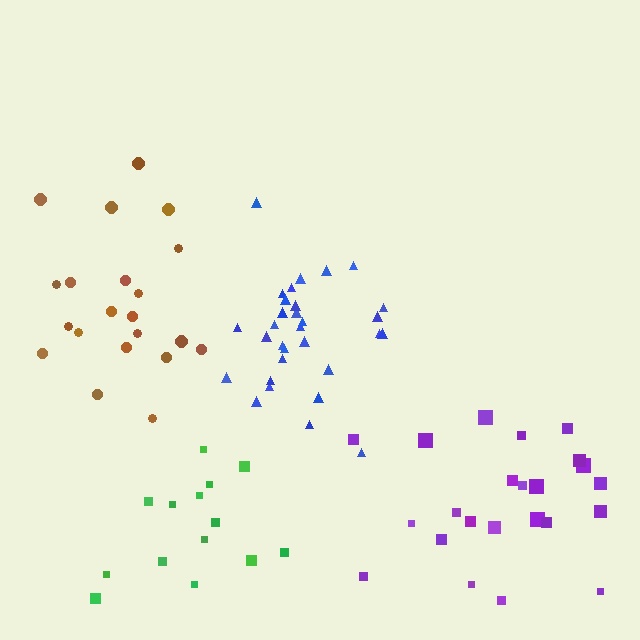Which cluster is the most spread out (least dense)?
Green.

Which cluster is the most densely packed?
Blue.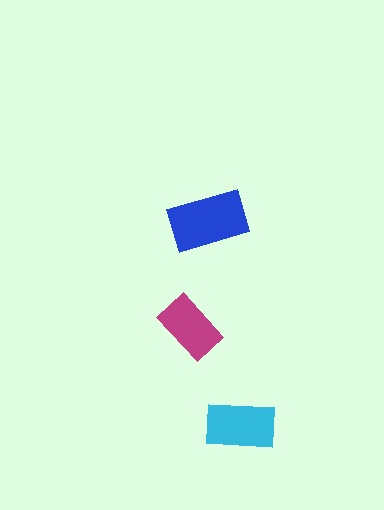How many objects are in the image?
There are 3 objects in the image.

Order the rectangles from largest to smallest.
the blue one, the cyan one, the magenta one.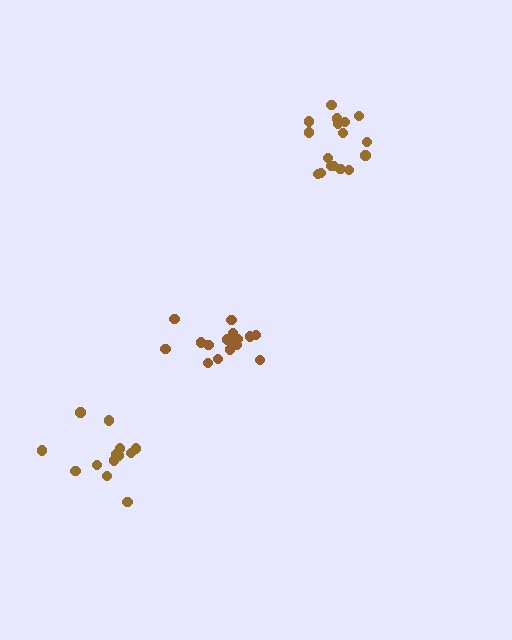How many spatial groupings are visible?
There are 3 spatial groupings.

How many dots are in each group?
Group 1: 15 dots, Group 2: 17 dots, Group 3: 13 dots (45 total).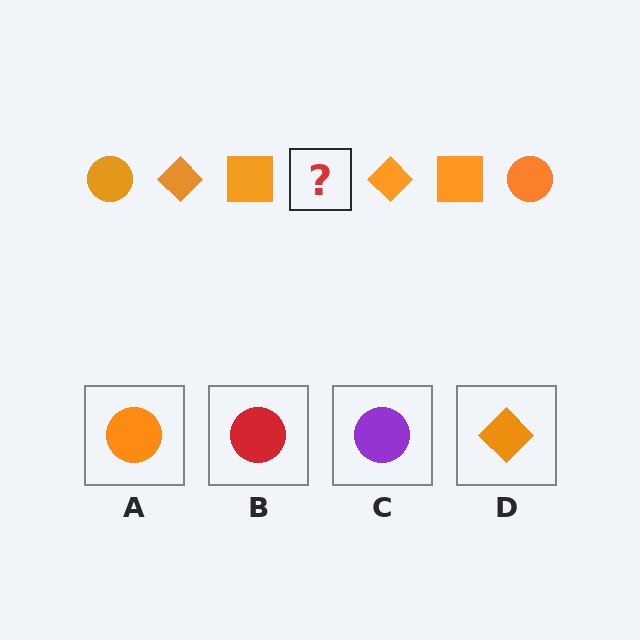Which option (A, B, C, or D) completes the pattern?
A.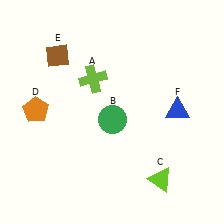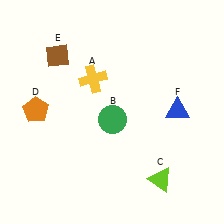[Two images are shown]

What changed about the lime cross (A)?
In Image 1, A is lime. In Image 2, it changed to yellow.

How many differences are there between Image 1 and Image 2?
There is 1 difference between the two images.